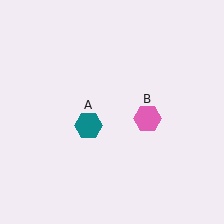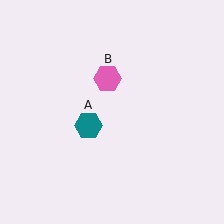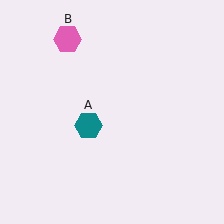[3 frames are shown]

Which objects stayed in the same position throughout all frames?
Teal hexagon (object A) remained stationary.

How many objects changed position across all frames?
1 object changed position: pink hexagon (object B).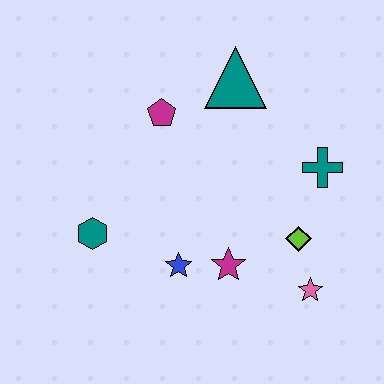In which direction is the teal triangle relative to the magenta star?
The teal triangle is above the magenta star.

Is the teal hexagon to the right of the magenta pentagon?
No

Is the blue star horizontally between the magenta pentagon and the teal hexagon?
No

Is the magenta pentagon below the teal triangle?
Yes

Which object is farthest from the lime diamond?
The teal hexagon is farthest from the lime diamond.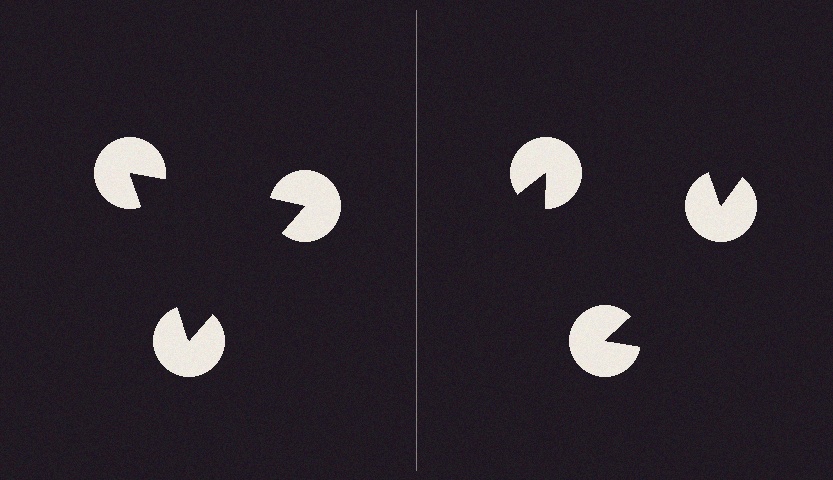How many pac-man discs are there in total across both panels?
6 — 3 on each side.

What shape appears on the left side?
An illusory triangle.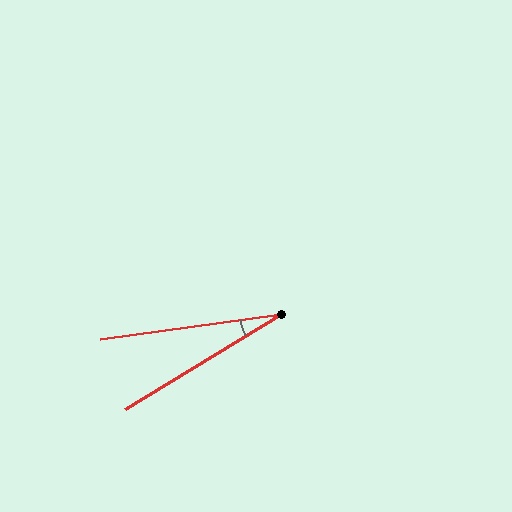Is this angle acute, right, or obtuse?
It is acute.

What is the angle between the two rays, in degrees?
Approximately 23 degrees.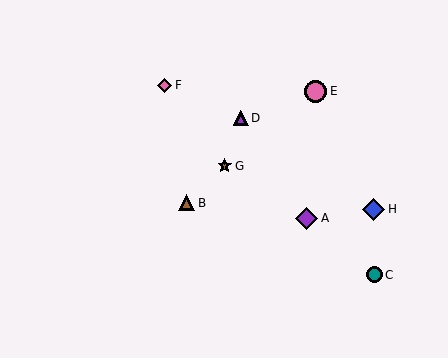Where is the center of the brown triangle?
The center of the brown triangle is at (187, 203).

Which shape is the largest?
The pink circle (labeled E) is the largest.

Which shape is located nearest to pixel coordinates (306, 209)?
The purple diamond (labeled A) at (307, 218) is nearest to that location.